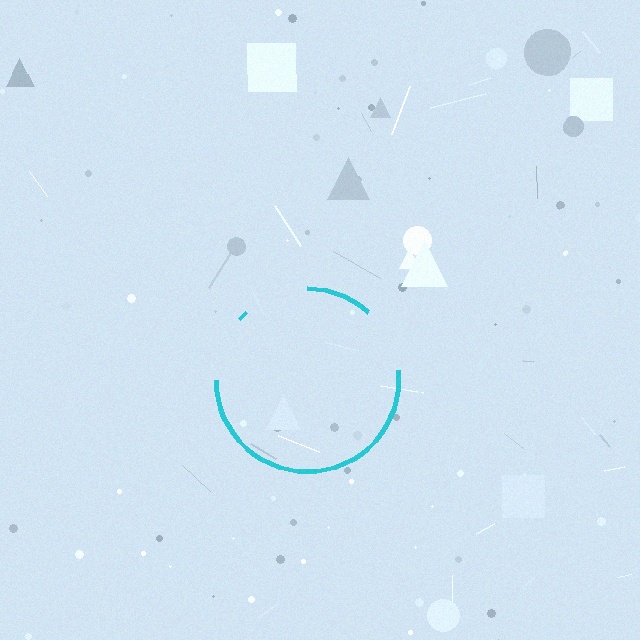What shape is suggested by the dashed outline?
The dashed outline suggests a circle.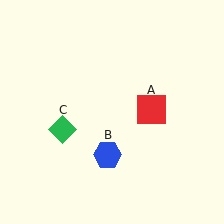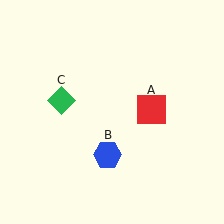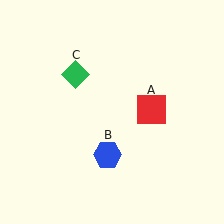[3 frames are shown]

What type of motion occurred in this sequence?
The green diamond (object C) rotated clockwise around the center of the scene.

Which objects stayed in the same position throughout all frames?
Red square (object A) and blue hexagon (object B) remained stationary.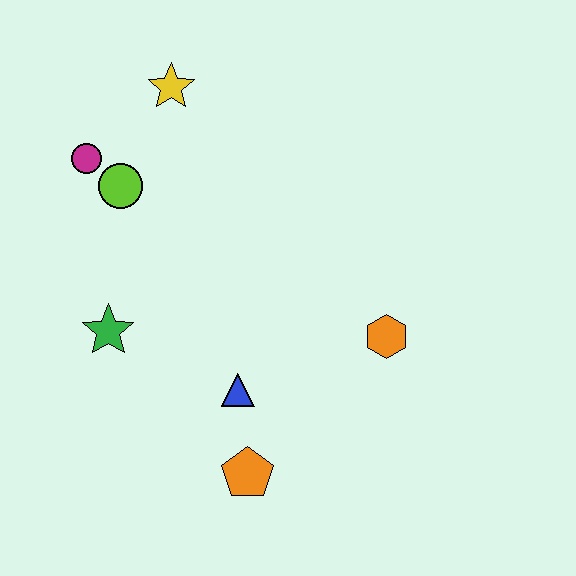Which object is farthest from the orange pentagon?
The yellow star is farthest from the orange pentagon.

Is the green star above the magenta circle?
No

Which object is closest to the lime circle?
The magenta circle is closest to the lime circle.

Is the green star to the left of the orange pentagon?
Yes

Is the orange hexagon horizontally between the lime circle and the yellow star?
No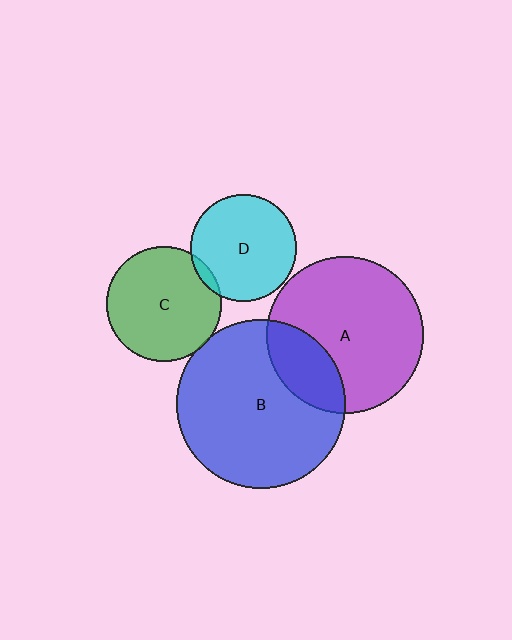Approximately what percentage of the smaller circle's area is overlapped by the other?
Approximately 5%.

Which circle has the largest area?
Circle B (blue).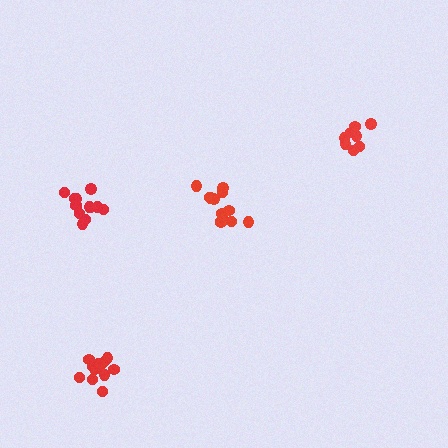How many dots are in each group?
Group 1: 13 dots, Group 2: 13 dots, Group 3: 8 dots, Group 4: 12 dots (46 total).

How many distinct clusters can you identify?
There are 4 distinct clusters.